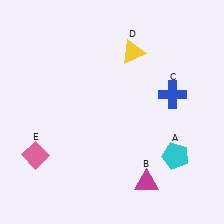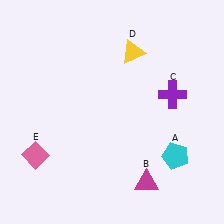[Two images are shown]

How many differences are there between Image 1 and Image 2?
There is 1 difference between the two images.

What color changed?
The cross (C) changed from blue in Image 1 to purple in Image 2.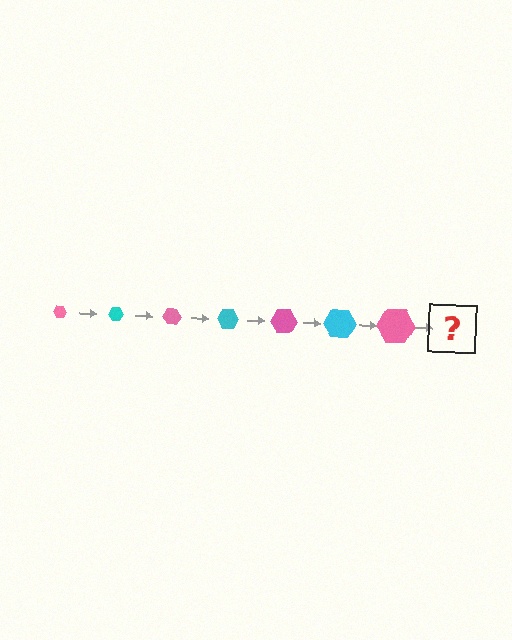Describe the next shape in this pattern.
It should be a cyan hexagon, larger than the previous one.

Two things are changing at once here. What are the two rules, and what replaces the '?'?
The two rules are that the hexagon grows larger each step and the color cycles through pink and cyan. The '?' should be a cyan hexagon, larger than the previous one.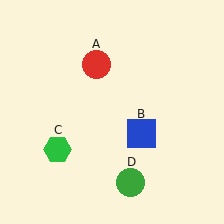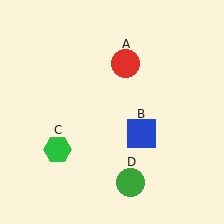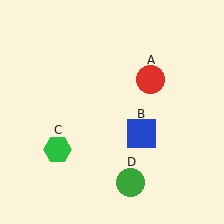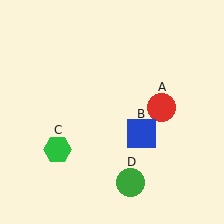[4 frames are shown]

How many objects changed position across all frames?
1 object changed position: red circle (object A).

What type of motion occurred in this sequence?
The red circle (object A) rotated clockwise around the center of the scene.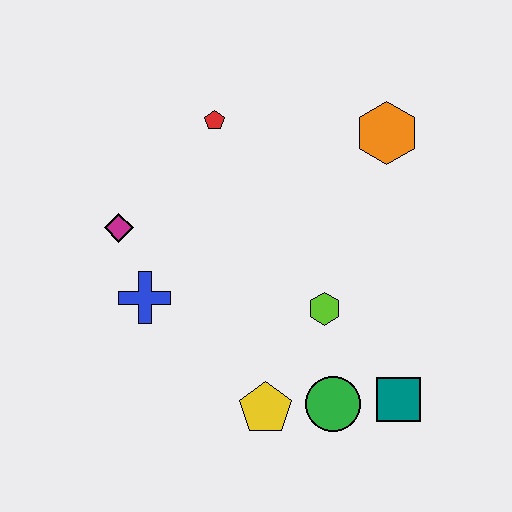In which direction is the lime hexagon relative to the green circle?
The lime hexagon is above the green circle.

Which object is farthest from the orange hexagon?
The yellow pentagon is farthest from the orange hexagon.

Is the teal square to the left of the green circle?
No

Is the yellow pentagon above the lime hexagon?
No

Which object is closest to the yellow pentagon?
The green circle is closest to the yellow pentagon.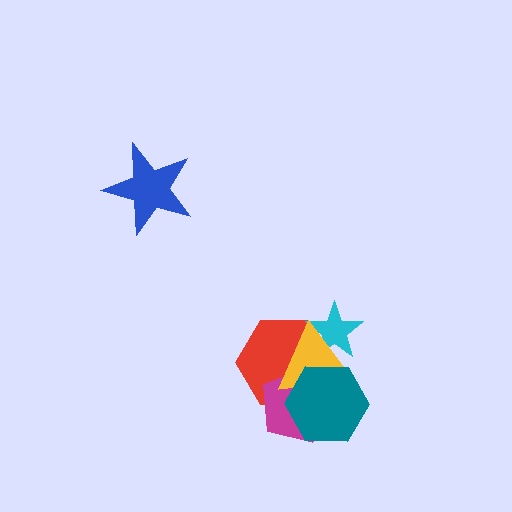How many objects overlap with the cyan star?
2 objects overlap with the cyan star.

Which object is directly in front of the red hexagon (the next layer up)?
The cyan star is directly in front of the red hexagon.